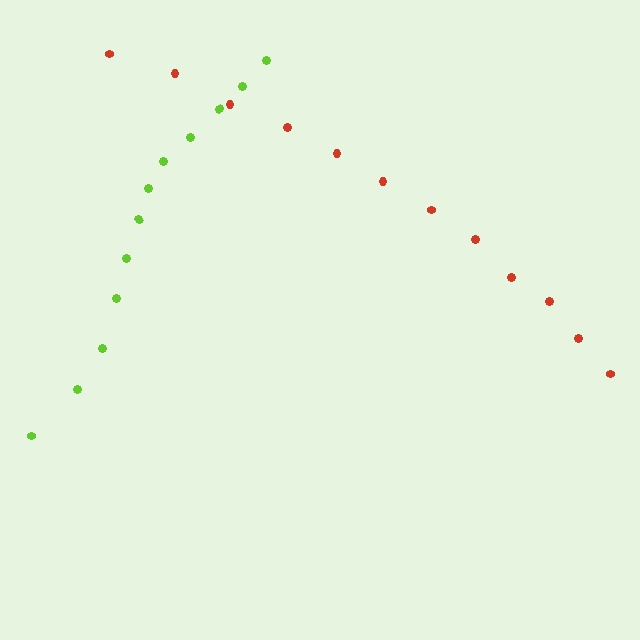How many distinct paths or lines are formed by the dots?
There are 2 distinct paths.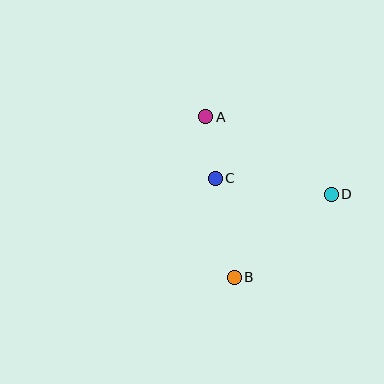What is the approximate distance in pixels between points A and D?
The distance between A and D is approximately 148 pixels.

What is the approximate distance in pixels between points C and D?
The distance between C and D is approximately 117 pixels.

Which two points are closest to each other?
Points A and C are closest to each other.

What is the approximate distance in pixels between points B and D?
The distance between B and D is approximately 128 pixels.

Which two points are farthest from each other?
Points A and B are farthest from each other.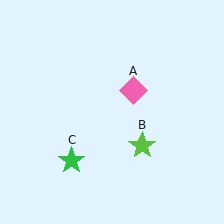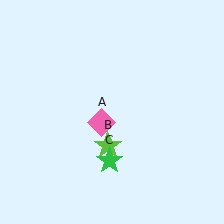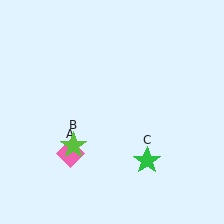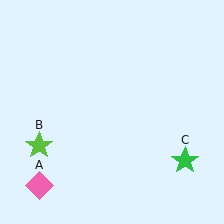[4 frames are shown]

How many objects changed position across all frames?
3 objects changed position: pink diamond (object A), lime star (object B), green star (object C).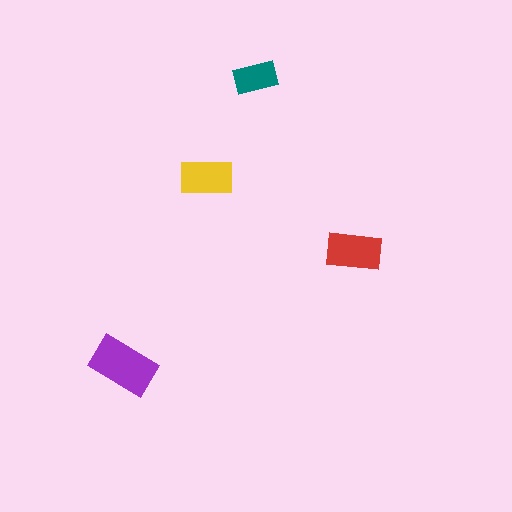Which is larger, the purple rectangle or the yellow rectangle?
The purple one.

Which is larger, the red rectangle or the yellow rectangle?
The red one.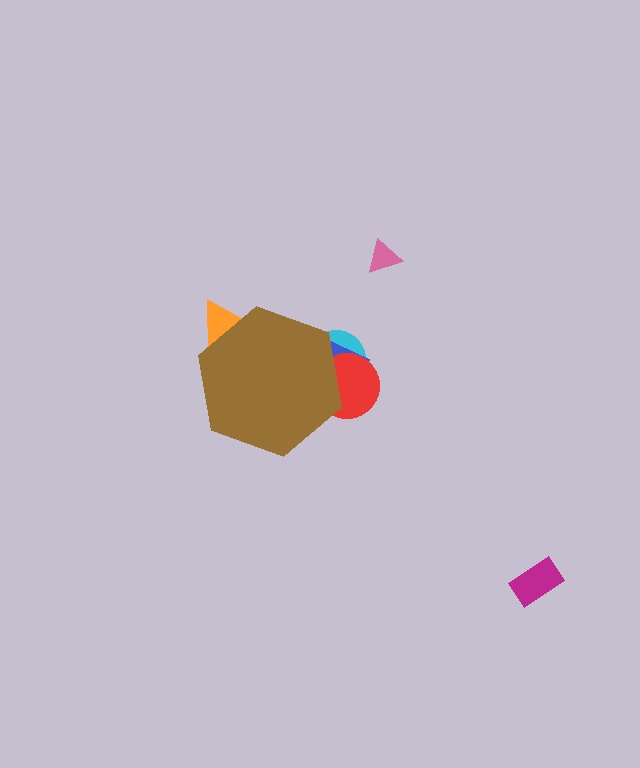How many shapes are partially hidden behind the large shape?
4 shapes are partially hidden.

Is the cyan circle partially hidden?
Yes, the cyan circle is partially hidden behind the brown hexagon.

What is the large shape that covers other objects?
A brown hexagon.